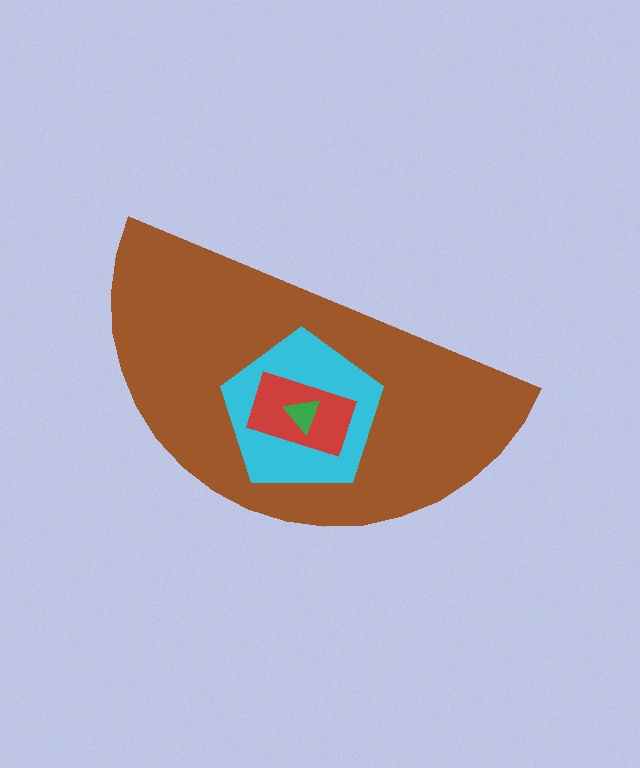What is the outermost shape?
The brown semicircle.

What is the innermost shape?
The green triangle.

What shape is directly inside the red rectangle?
The green triangle.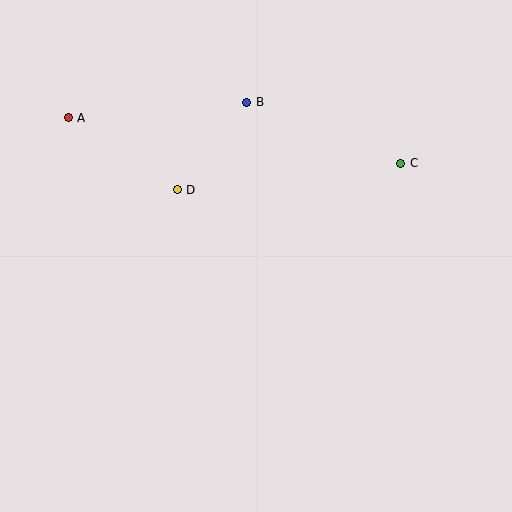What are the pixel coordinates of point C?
Point C is at (401, 163).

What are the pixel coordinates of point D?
Point D is at (177, 190).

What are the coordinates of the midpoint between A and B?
The midpoint between A and B is at (158, 110).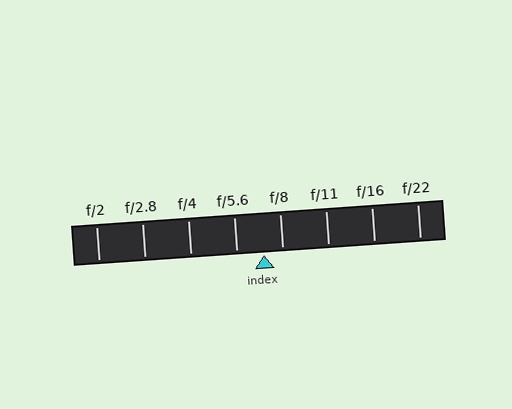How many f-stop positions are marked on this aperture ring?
There are 8 f-stop positions marked.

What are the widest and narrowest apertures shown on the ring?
The widest aperture shown is f/2 and the narrowest is f/22.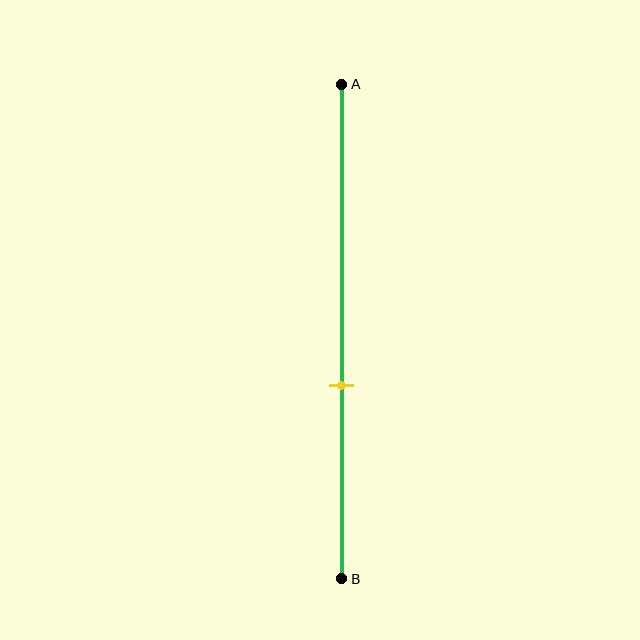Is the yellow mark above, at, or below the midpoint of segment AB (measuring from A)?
The yellow mark is below the midpoint of segment AB.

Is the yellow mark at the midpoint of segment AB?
No, the mark is at about 60% from A, not at the 50% midpoint.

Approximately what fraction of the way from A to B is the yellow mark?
The yellow mark is approximately 60% of the way from A to B.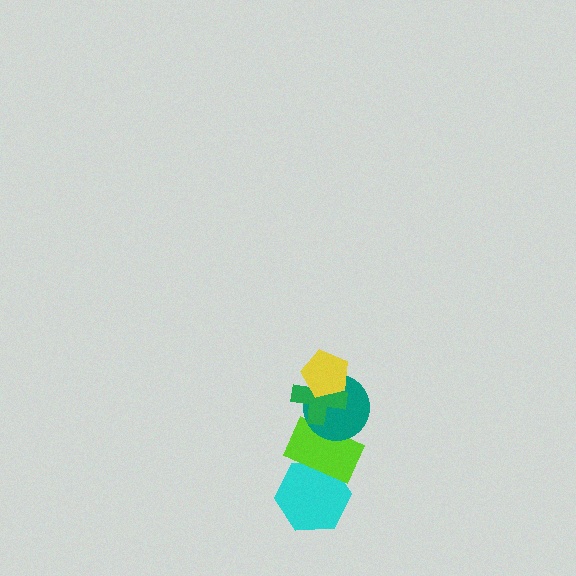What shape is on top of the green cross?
The yellow pentagon is on top of the green cross.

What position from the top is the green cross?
The green cross is 2nd from the top.